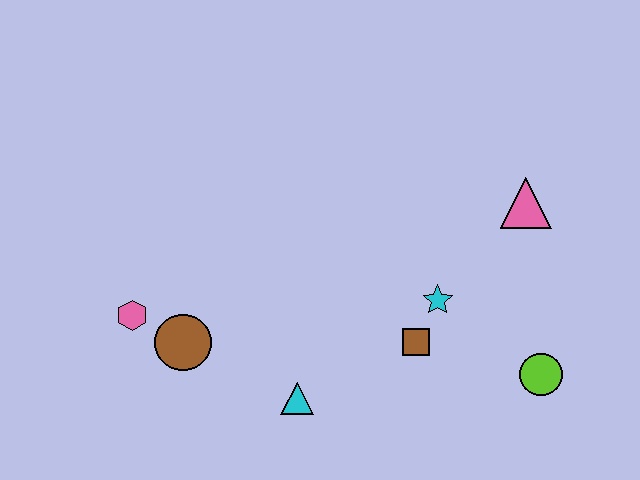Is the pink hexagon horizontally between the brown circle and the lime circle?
No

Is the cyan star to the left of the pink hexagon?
No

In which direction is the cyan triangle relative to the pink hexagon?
The cyan triangle is to the right of the pink hexagon.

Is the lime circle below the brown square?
Yes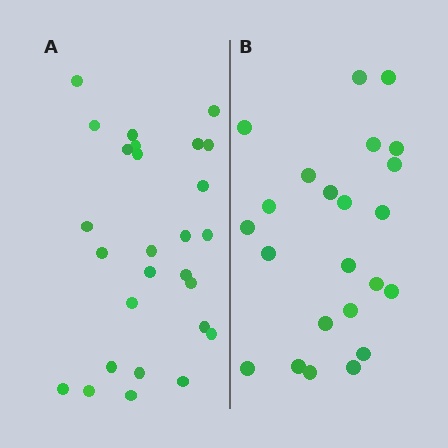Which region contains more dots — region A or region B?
Region A (the left region) has more dots.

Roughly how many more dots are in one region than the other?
Region A has about 4 more dots than region B.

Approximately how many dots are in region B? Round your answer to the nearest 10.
About 20 dots. (The exact count is 23, which rounds to 20.)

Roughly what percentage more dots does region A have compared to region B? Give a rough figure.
About 15% more.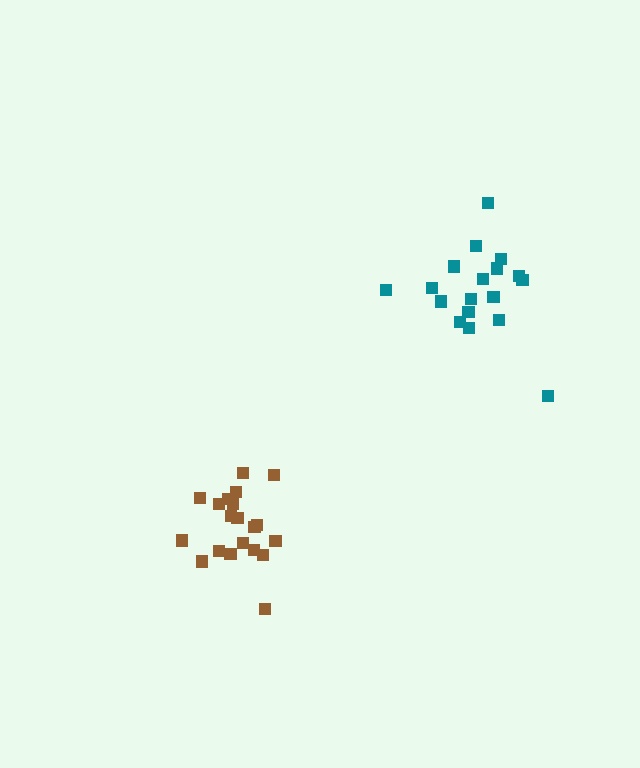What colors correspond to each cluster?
The clusters are colored: brown, teal.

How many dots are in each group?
Group 1: 20 dots, Group 2: 18 dots (38 total).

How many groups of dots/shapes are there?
There are 2 groups.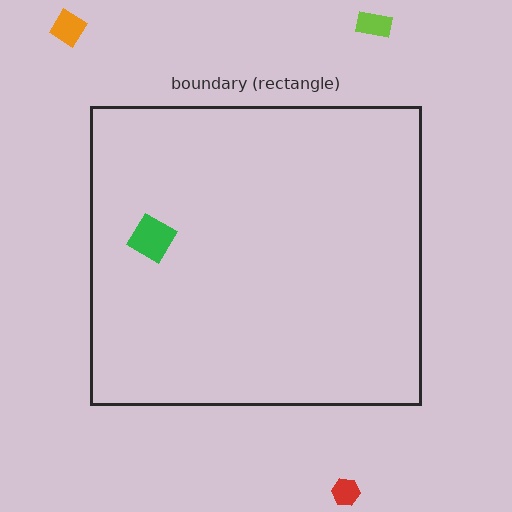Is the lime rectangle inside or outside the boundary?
Outside.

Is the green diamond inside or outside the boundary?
Inside.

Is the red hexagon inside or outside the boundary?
Outside.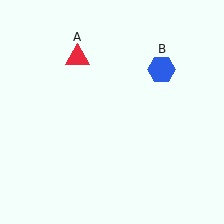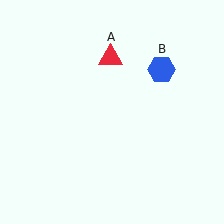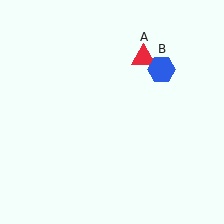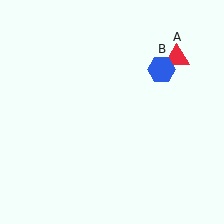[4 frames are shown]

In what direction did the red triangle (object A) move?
The red triangle (object A) moved right.